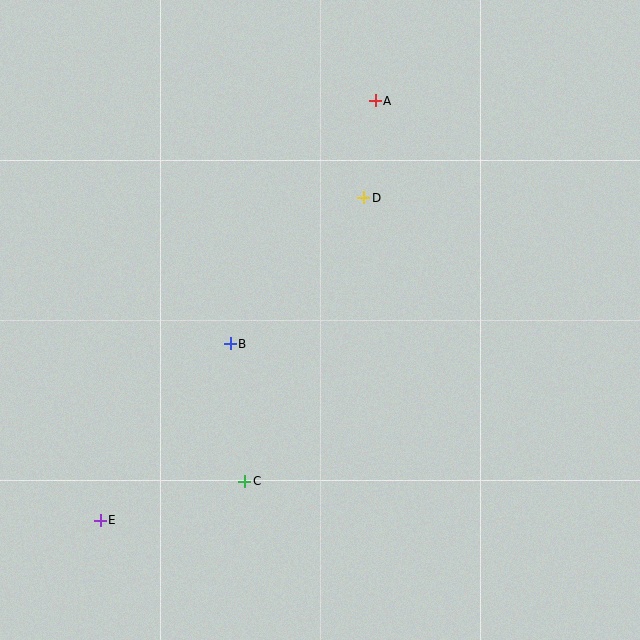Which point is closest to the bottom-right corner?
Point C is closest to the bottom-right corner.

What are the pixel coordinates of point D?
Point D is at (364, 198).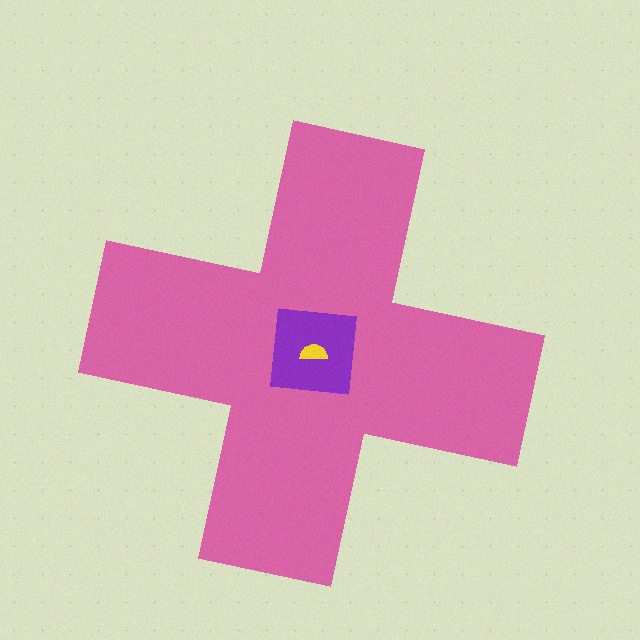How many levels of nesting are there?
3.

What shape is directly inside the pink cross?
The purple square.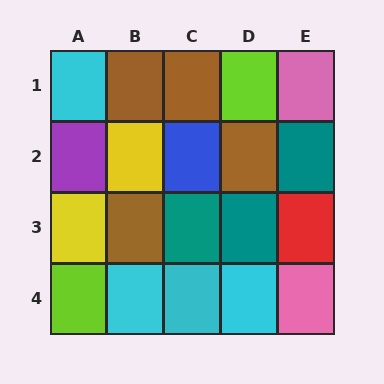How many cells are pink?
2 cells are pink.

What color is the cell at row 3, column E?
Red.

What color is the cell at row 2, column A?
Purple.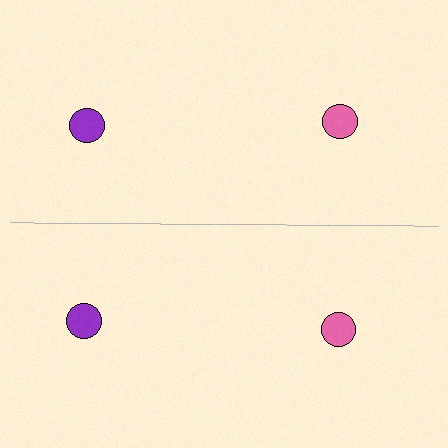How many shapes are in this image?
There are 4 shapes in this image.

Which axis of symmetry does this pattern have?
The pattern has a horizontal axis of symmetry running through the center of the image.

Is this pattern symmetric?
Yes, this pattern has bilateral (reflection) symmetry.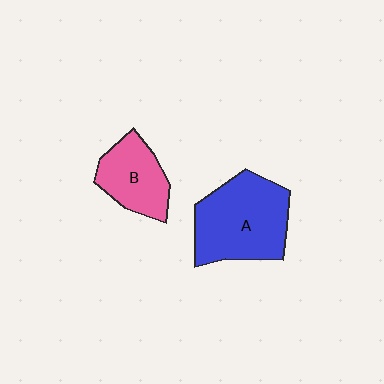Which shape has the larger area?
Shape A (blue).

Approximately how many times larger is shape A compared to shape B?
Approximately 1.7 times.